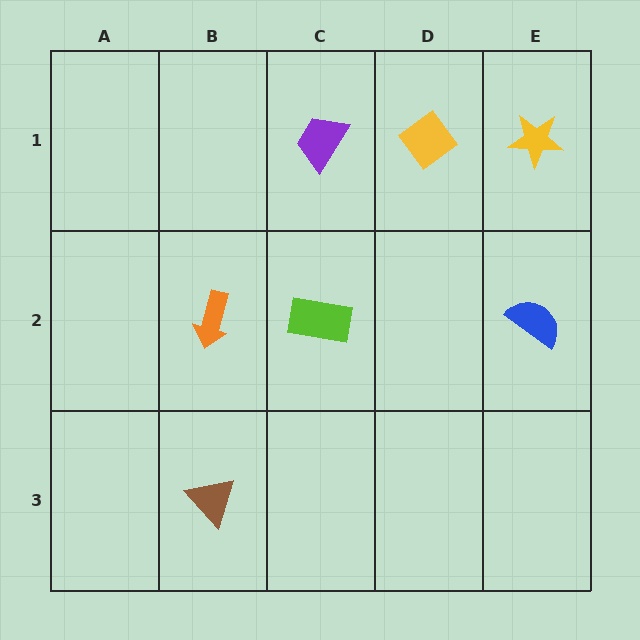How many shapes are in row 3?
1 shape.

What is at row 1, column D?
A yellow diamond.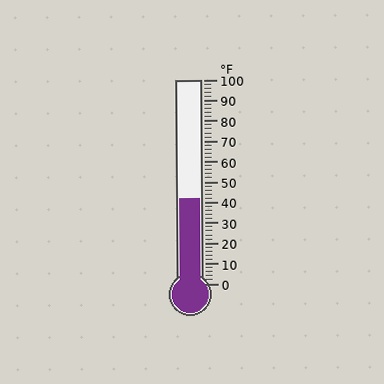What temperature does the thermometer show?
The thermometer shows approximately 42°F.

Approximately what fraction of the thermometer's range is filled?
The thermometer is filled to approximately 40% of its range.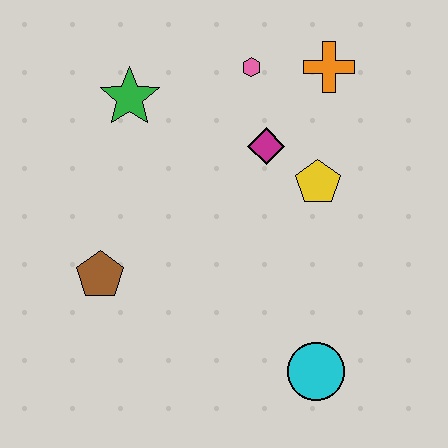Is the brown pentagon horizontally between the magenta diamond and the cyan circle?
No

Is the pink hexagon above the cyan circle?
Yes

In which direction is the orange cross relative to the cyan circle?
The orange cross is above the cyan circle.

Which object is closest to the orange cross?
The pink hexagon is closest to the orange cross.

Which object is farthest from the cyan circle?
The green star is farthest from the cyan circle.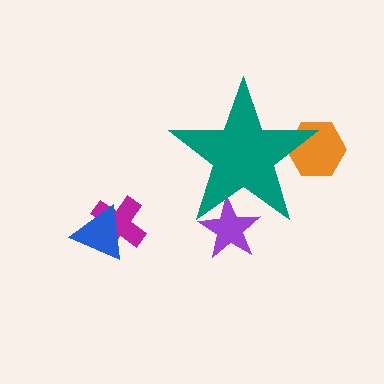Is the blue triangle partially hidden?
No, the blue triangle is fully visible.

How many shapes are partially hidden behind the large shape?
2 shapes are partially hidden.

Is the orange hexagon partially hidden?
Yes, the orange hexagon is partially hidden behind the teal star.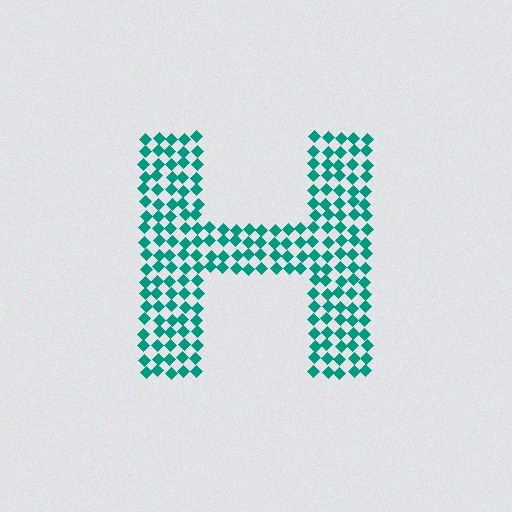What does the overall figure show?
The overall figure shows the letter H.